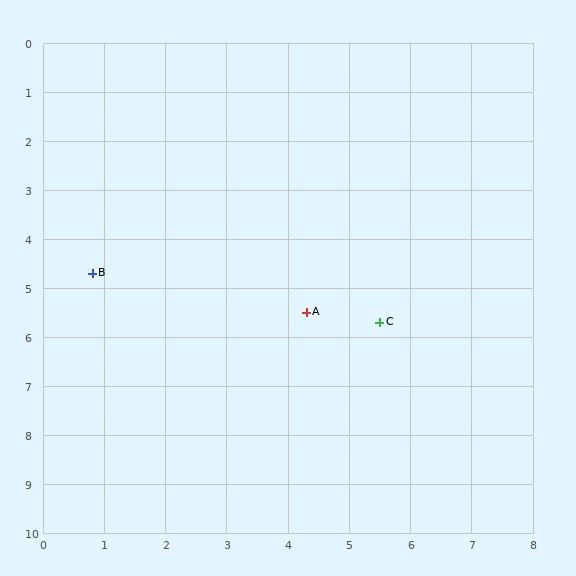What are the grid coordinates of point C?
Point C is at approximately (5.5, 5.7).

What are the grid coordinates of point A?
Point A is at approximately (4.3, 5.5).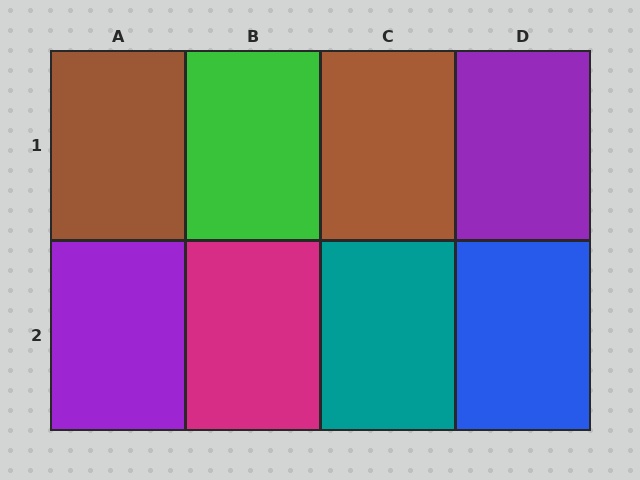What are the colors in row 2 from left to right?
Purple, magenta, teal, blue.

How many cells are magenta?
1 cell is magenta.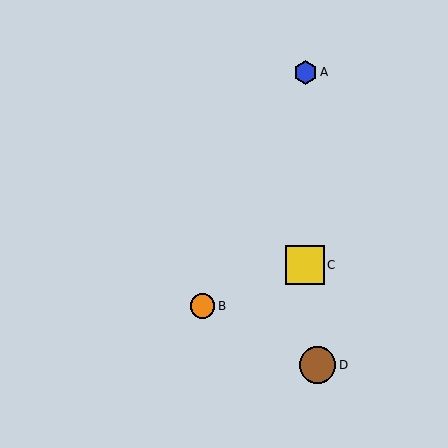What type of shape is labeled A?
Shape A is a blue hexagon.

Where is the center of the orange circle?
The center of the orange circle is at (203, 306).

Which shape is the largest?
The yellow square (labeled C) is the largest.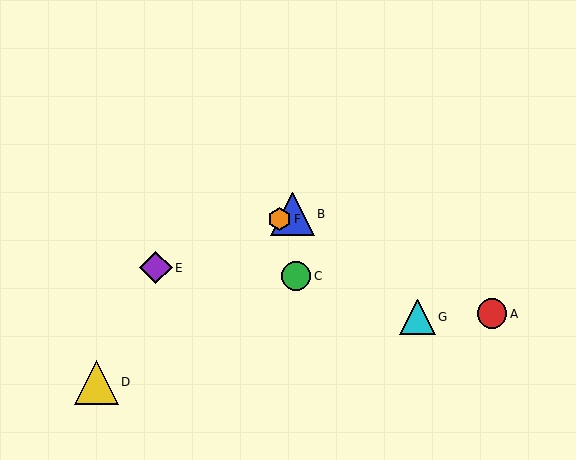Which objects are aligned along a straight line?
Objects B, E, F are aligned along a straight line.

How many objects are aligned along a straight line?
3 objects (B, E, F) are aligned along a straight line.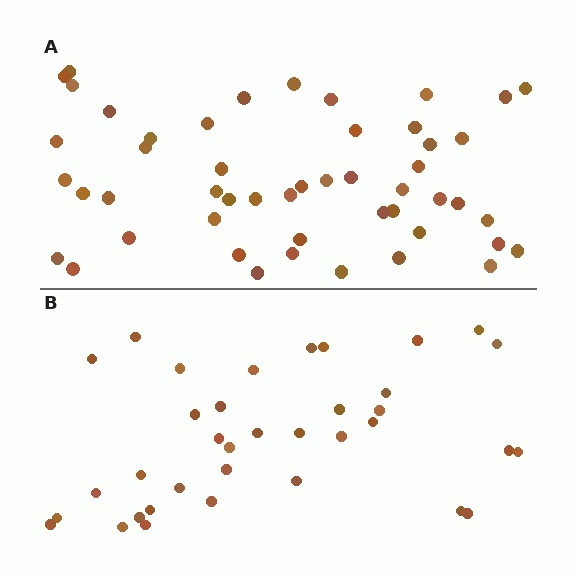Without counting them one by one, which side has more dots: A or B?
Region A (the top region) has more dots.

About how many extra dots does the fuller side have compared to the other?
Region A has approximately 15 more dots than region B.